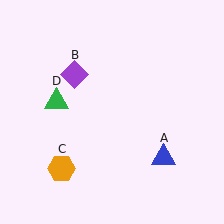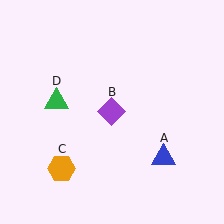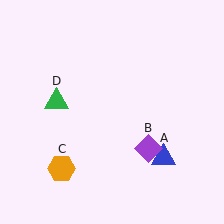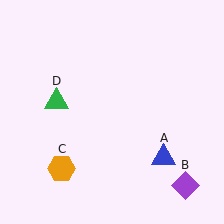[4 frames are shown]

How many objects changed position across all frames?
1 object changed position: purple diamond (object B).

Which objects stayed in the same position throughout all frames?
Blue triangle (object A) and orange hexagon (object C) and green triangle (object D) remained stationary.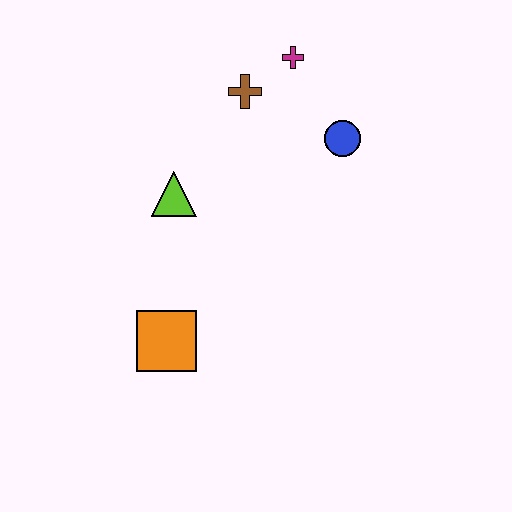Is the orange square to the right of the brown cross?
No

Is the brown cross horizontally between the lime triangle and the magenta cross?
Yes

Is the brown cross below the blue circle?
No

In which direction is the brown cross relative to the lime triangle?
The brown cross is above the lime triangle.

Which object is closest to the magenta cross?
The brown cross is closest to the magenta cross.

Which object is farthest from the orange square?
The magenta cross is farthest from the orange square.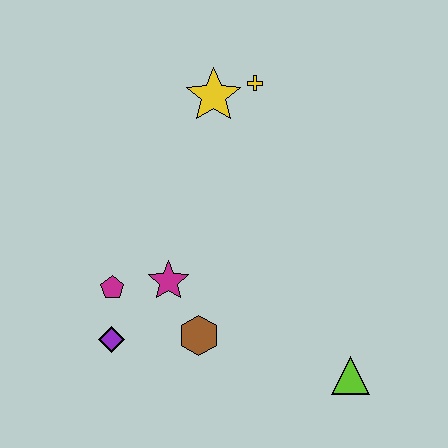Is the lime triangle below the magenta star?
Yes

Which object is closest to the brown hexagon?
The magenta star is closest to the brown hexagon.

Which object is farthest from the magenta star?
The yellow cross is farthest from the magenta star.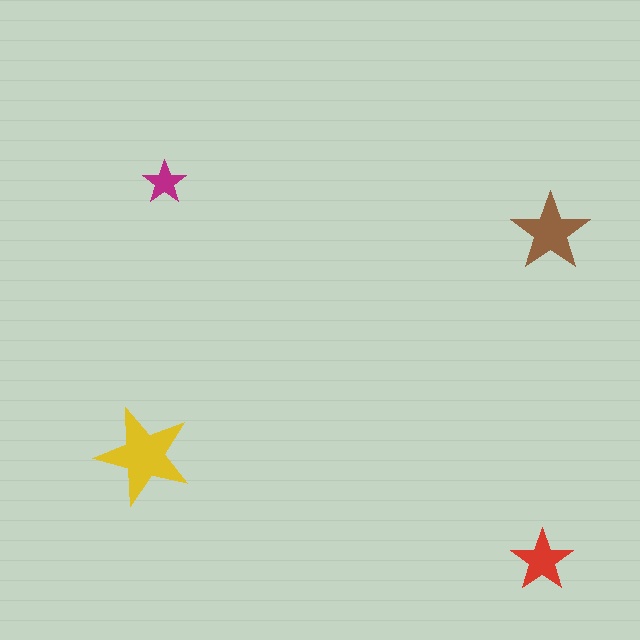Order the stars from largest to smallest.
the yellow one, the brown one, the red one, the magenta one.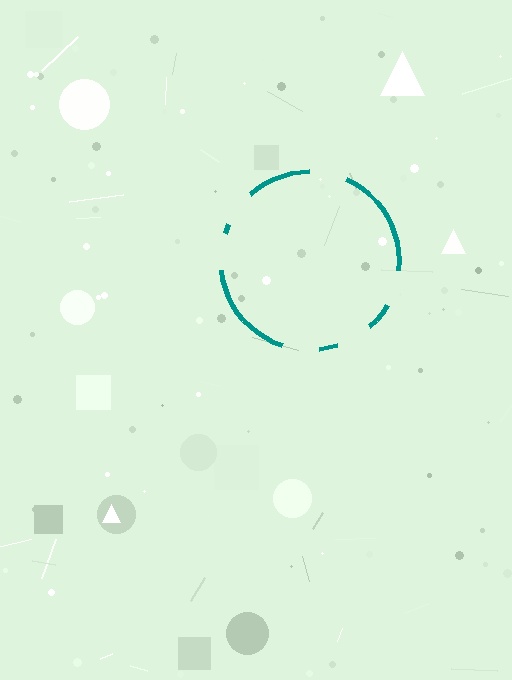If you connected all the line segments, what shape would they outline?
They would outline a circle.